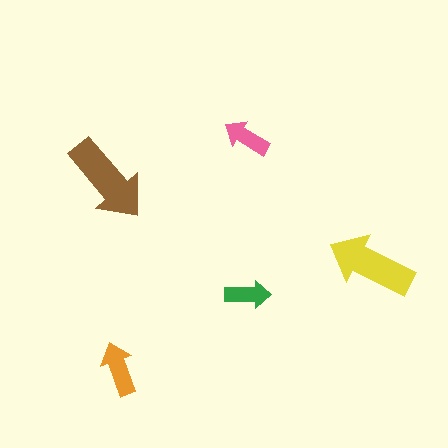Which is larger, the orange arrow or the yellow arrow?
The yellow one.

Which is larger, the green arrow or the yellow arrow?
The yellow one.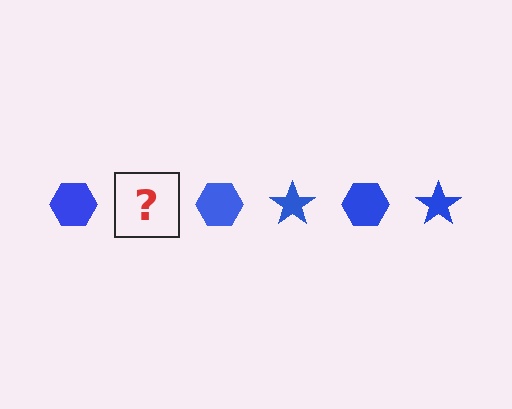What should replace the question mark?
The question mark should be replaced with a blue star.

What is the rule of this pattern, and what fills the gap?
The rule is that the pattern cycles through hexagon, star shapes in blue. The gap should be filled with a blue star.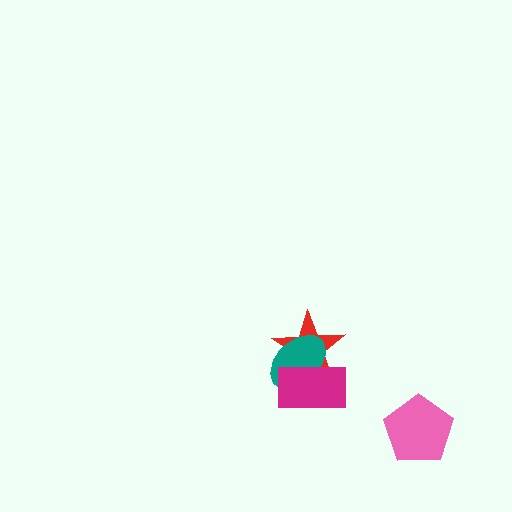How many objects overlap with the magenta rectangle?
2 objects overlap with the magenta rectangle.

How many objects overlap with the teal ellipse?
2 objects overlap with the teal ellipse.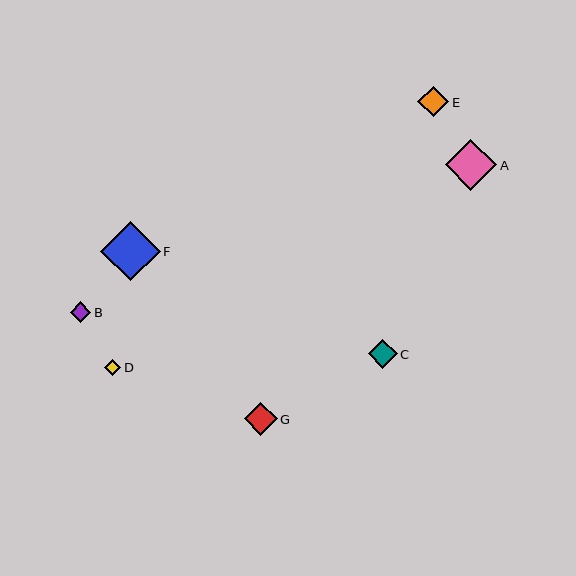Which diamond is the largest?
Diamond F is the largest with a size of approximately 60 pixels.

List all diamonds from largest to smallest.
From largest to smallest: F, A, G, E, C, B, D.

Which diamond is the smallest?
Diamond D is the smallest with a size of approximately 17 pixels.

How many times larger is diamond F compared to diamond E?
Diamond F is approximately 1.9 times the size of diamond E.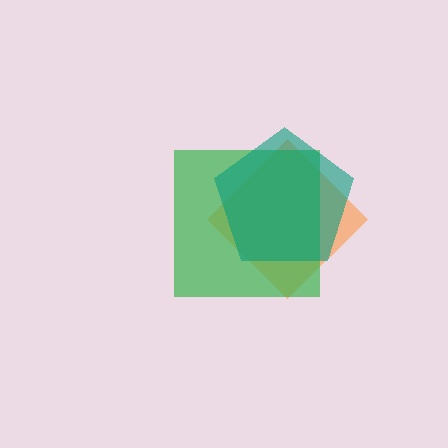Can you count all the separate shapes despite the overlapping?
Yes, there are 3 separate shapes.